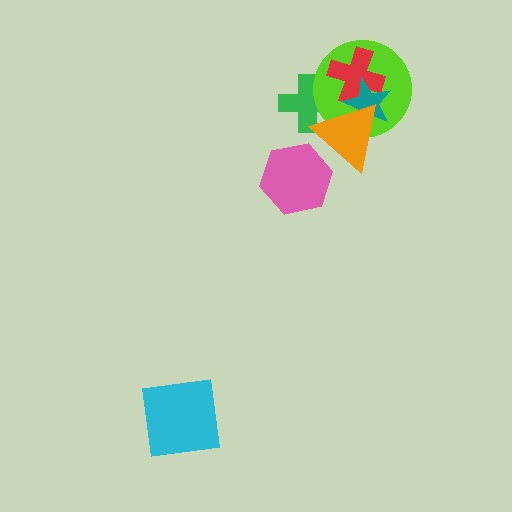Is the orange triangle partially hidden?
No, no other shape covers it.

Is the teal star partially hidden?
Yes, it is partially covered by another shape.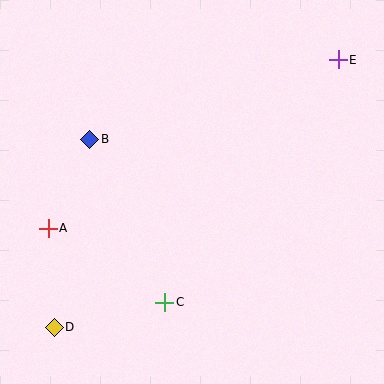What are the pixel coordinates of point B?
Point B is at (90, 139).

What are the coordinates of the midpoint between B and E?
The midpoint between B and E is at (214, 100).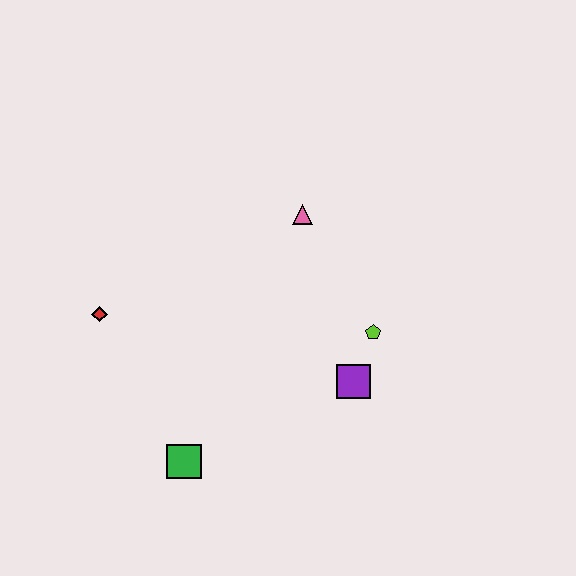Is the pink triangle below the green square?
No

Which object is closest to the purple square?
The lime pentagon is closest to the purple square.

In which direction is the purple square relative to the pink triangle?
The purple square is below the pink triangle.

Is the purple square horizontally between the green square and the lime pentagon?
Yes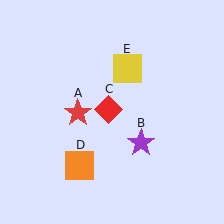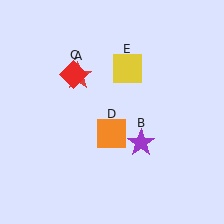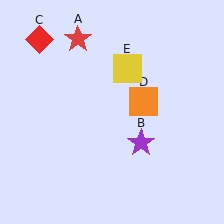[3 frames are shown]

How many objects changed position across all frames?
3 objects changed position: red star (object A), red diamond (object C), orange square (object D).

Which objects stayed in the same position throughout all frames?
Purple star (object B) and yellow square (object E) remained stationary.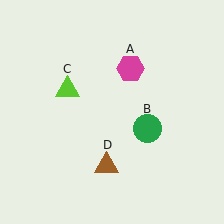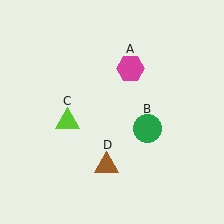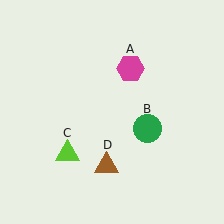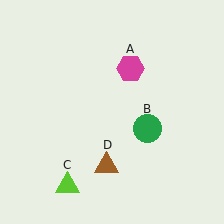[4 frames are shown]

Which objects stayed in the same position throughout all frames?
Magenta hexagon (object A) and green circle (object B) and brown triangle (object D) remained stationary.